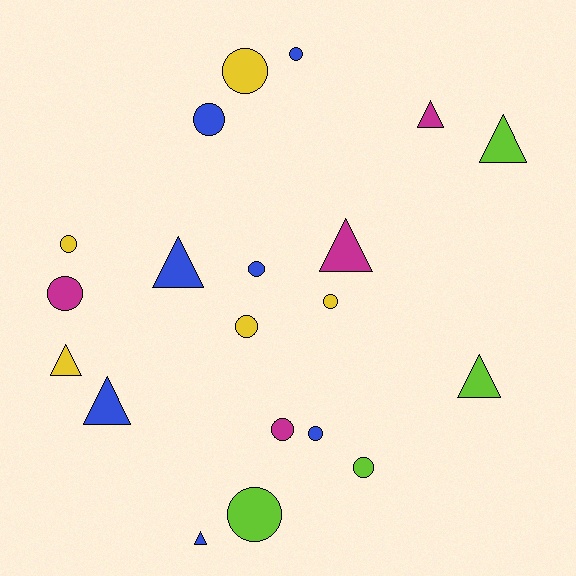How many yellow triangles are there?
There is 1 yellow triangle.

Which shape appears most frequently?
Circle, with 12 objects.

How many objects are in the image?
There are 20 objects.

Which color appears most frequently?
Blue, with 7 objects.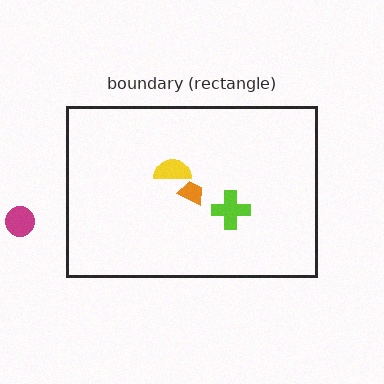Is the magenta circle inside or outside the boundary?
Outside.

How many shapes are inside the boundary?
3 inside, 1 outside.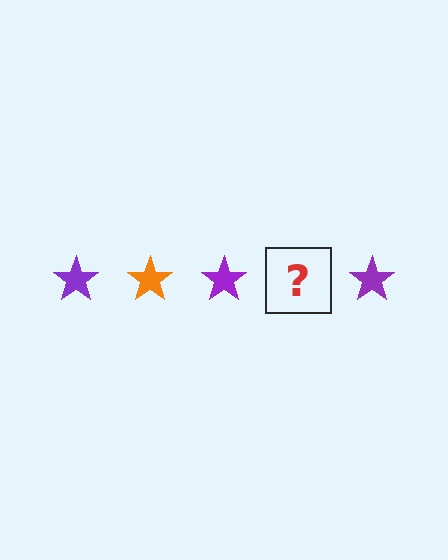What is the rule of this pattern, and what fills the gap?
The rule is that the pattern cycles through purple, orange stars. The gap should be filled with an orange star.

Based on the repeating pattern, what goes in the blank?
The blank should be an orange star.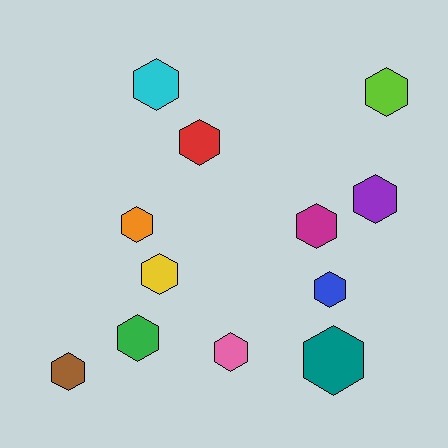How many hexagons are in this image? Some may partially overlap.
There are 12 hexagons.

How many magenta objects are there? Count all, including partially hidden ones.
There is 1 magenta object.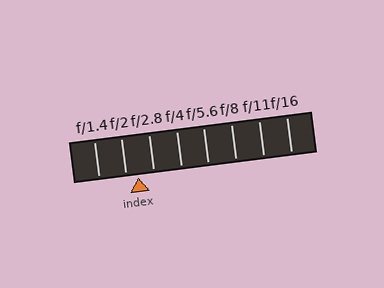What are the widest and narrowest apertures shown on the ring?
The widest aperture shown is f/1.4 and the narrowest is f/16.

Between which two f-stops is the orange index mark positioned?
The index mark is between f/2 and f/2.8.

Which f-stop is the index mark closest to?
The index mark is closest to f/2.